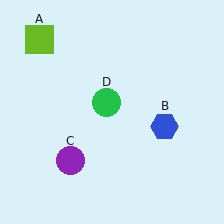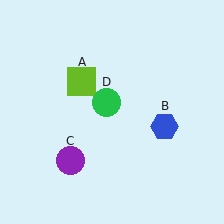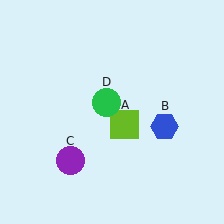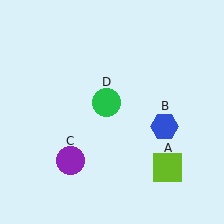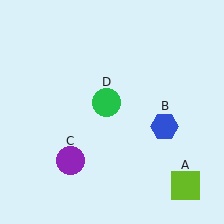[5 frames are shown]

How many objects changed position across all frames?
1 object changed position: lime square (object A).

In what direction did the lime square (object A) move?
The lime square (object A) moved down and to the right.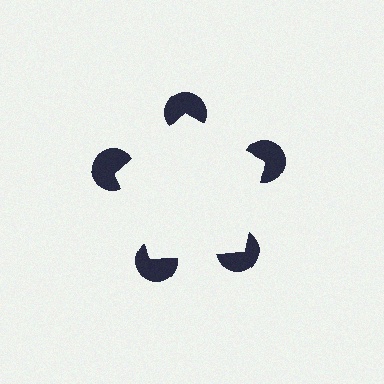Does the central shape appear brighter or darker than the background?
It typically appears slightly brighter than the background, even though no actual brightness change is drawn.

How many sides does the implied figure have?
5 sides.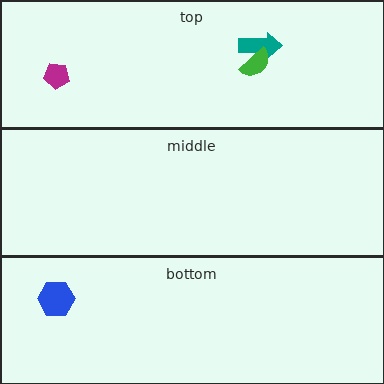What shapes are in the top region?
The teal arrow, the magenta pentagon, the green semicircle.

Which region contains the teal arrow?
The top region.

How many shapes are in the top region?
3.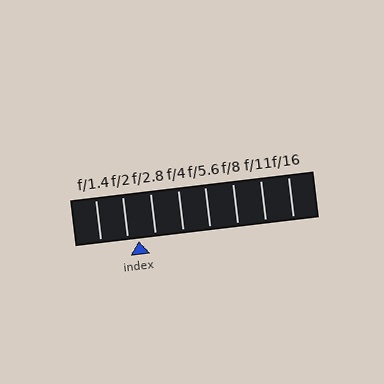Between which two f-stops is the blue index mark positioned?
The index mark is between f/2 and f/2.8.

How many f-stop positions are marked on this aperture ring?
There are 8 f-stop positions marked.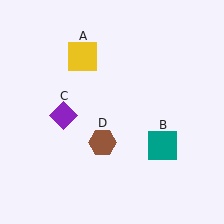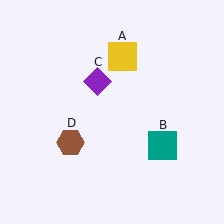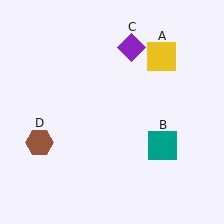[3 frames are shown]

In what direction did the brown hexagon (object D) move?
The brown hexagon (object D) moved left.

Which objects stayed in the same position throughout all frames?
Teal square (object B) remained stationary.